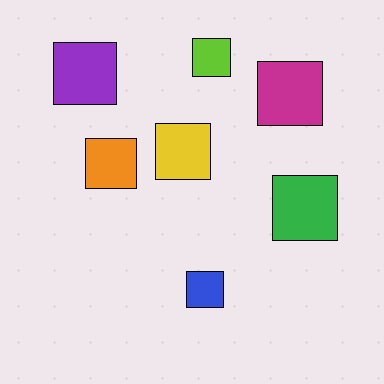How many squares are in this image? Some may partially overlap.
There are 7 squares.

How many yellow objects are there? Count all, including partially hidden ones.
There is 1 yellow object.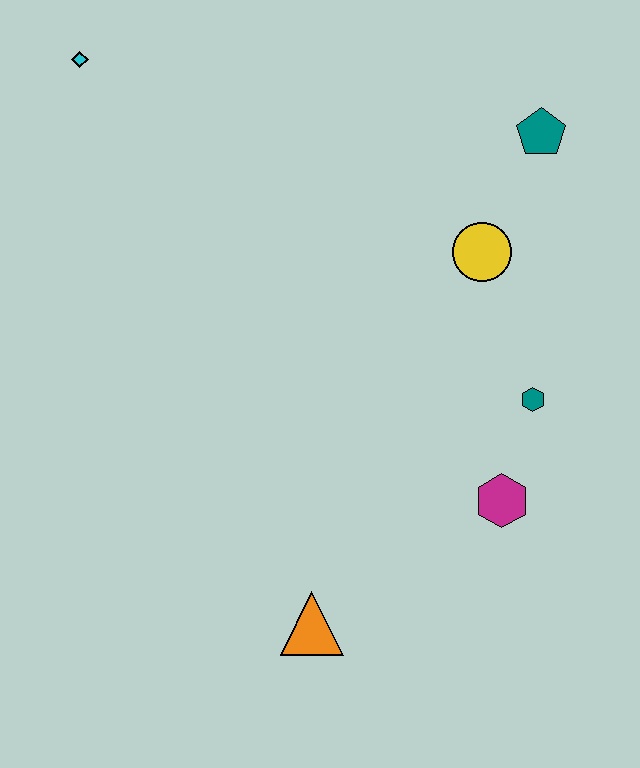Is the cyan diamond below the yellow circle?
No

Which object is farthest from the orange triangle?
The cyan diamond is farthest from the orange triangle.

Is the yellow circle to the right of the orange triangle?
Yes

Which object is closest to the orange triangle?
The magenta hexagon is closest to the orange triangle.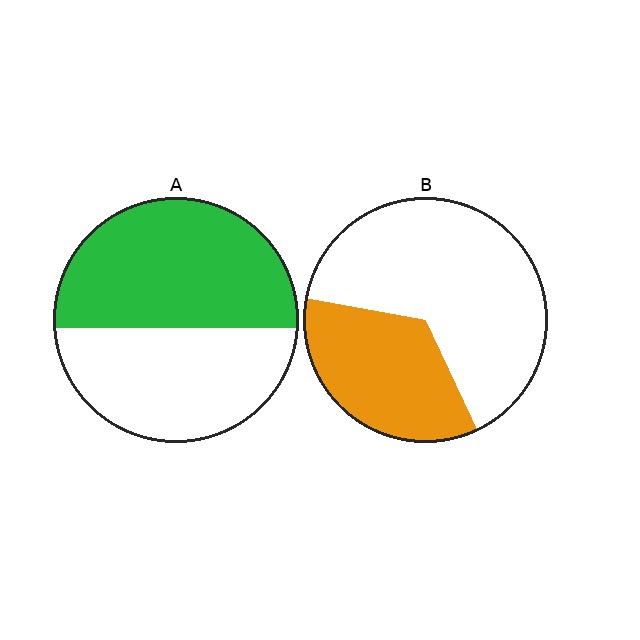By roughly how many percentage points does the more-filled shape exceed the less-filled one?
By roughly 20 percentage points (A over B).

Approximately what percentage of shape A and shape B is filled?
A is approximately 55% and B is approximately 35%.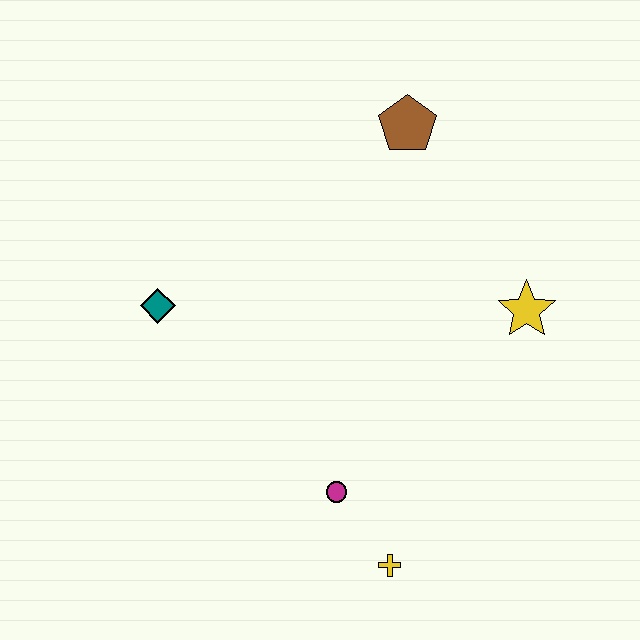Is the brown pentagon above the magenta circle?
Yes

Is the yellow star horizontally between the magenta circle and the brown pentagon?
No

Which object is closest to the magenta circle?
The yellow cross is closest to the magenta circle.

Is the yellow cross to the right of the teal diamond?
Yes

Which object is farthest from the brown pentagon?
The yellow cross is farthest from the brown pentagon.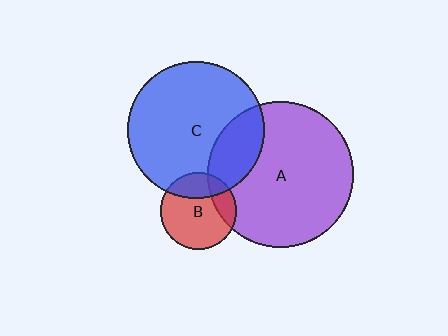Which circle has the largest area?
Circle A (purple).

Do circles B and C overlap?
Yes.